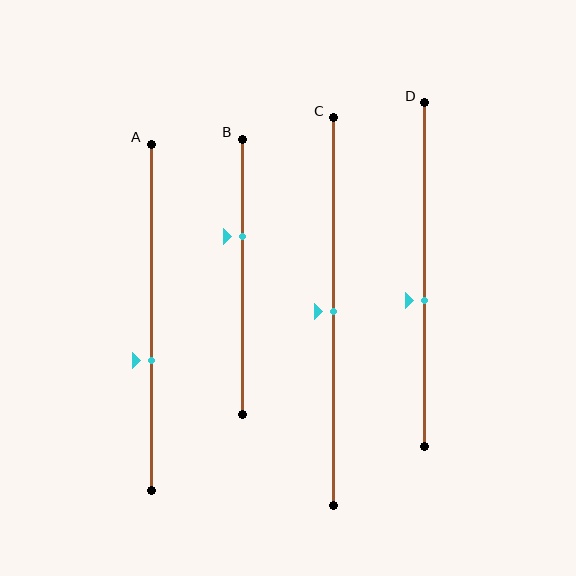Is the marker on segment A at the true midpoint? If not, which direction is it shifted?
No, the marker on segment A is shifted downward by about 12% of the segment length.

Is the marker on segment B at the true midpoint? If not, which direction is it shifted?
No, the marker on segment B is shifted upward by about 14% of the segment length.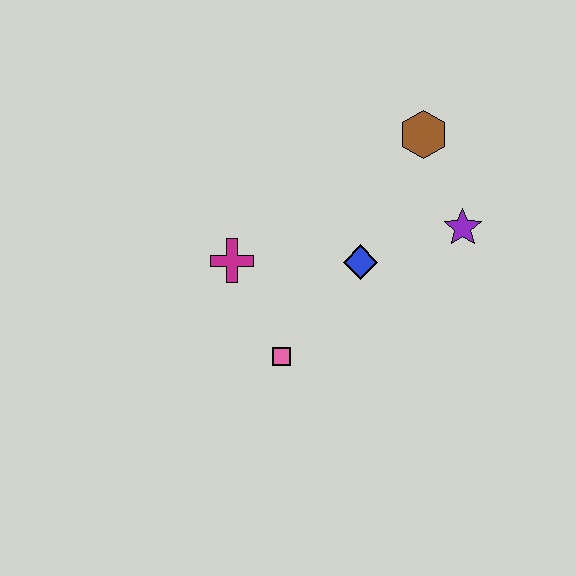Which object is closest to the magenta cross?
The pink square is closest to the magenta cross.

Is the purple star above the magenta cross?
Yes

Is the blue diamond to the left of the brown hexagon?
Yes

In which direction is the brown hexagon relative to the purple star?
The brown hexagon is above the purple star.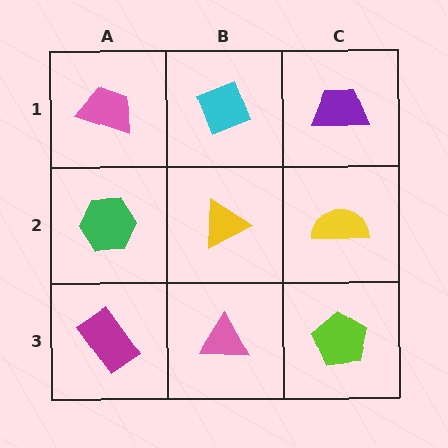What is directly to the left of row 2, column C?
A yellow triangle.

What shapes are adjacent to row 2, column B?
A cyan diamond (row 1, column B), a pink triangle (row 3, column B), a green hexagon (row 2, column A), a yellow semicircle (row 2, column C).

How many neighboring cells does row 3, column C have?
2.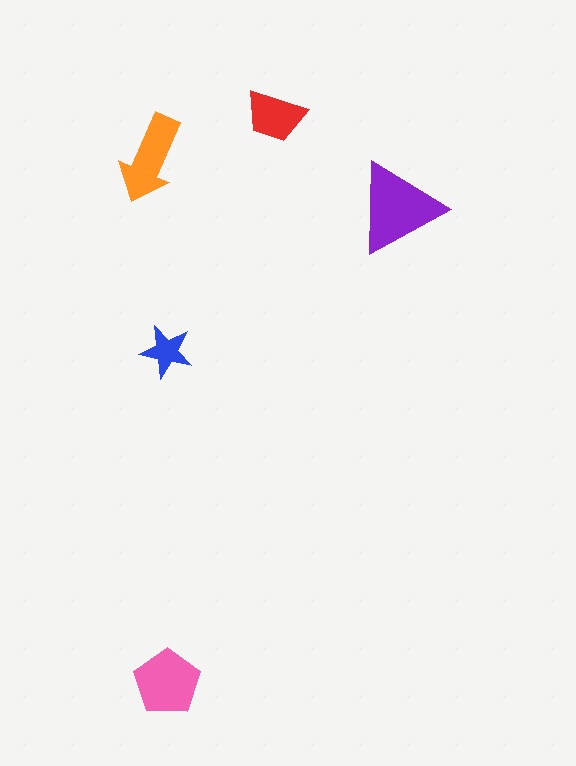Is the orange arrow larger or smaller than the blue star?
Larger.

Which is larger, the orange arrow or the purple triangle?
The purple triangle.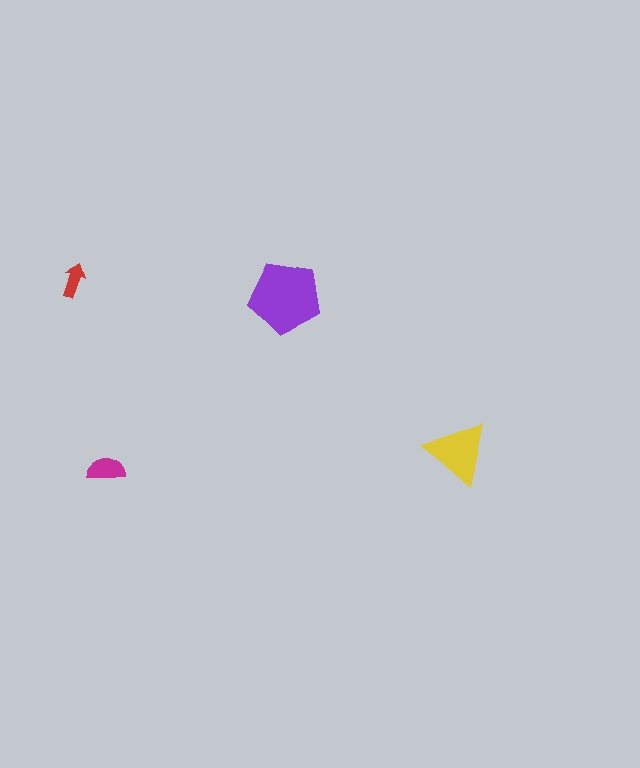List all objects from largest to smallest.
The purple pentagon, the yellow triangle, the magenta semicircle, the red arrow.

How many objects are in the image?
There are 4 objects in the image.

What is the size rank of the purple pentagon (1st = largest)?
1st.